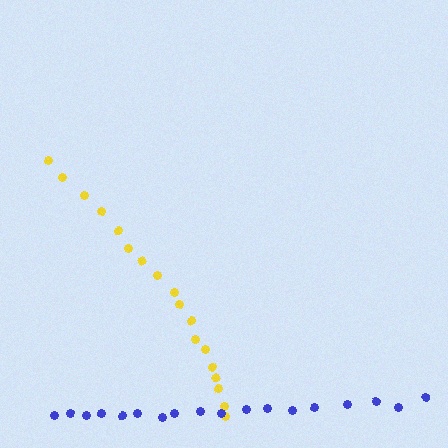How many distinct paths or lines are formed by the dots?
There are 2 distinct paths.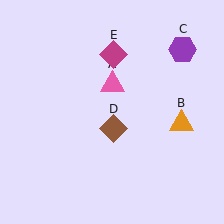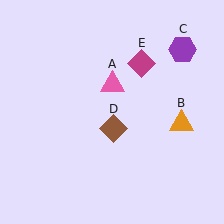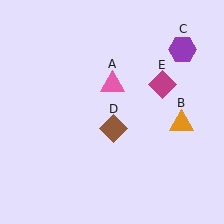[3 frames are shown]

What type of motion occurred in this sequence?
The magenta diamond (object E) rotated clockwise around the center of the scene.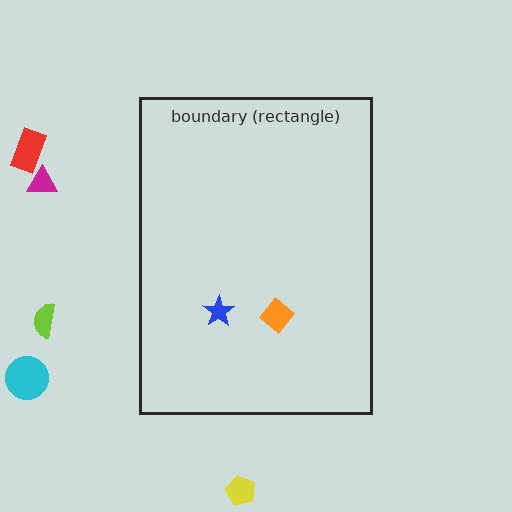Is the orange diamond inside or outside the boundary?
Inside.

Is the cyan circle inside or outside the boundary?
Outside.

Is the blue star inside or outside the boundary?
Inside.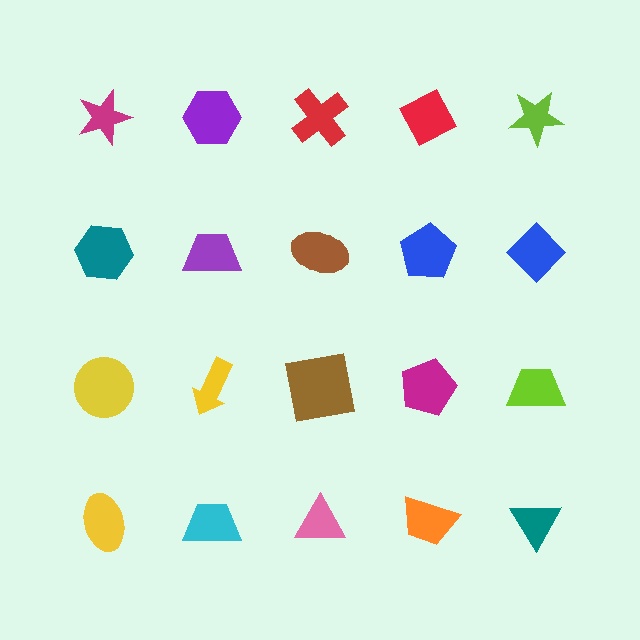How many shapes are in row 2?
5 shapes.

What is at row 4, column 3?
A pink triangle.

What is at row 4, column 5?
A teal triangle.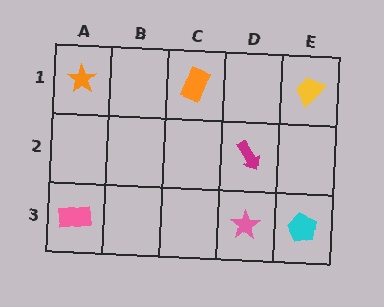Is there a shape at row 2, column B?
No, that cell is empty.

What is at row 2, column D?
A magenta arrow.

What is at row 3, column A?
A pink rectangle.